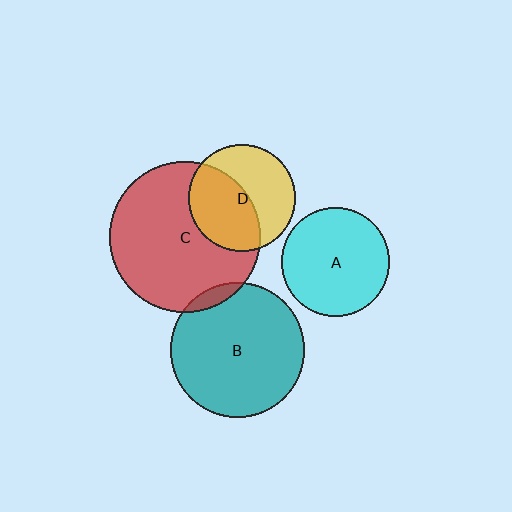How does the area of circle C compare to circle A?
Approximately 1.9 times.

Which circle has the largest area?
Circle C (red).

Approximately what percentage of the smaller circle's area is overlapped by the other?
Approximately 5%.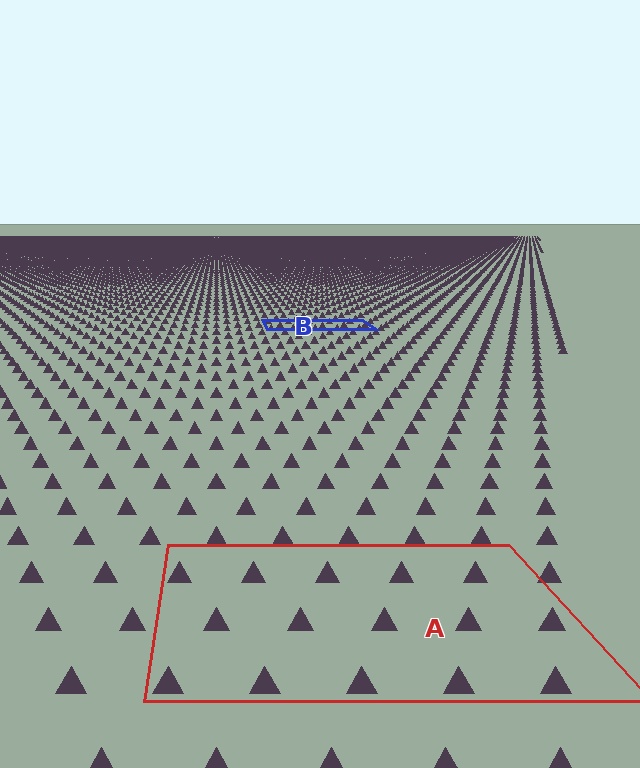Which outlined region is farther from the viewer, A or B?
Region B is farther from the viewer — the texture elements inside it appear smaller and more densely packed.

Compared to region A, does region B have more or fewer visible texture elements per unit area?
Region B has more texture elements per unit area — they are packed more densely because it is farther away.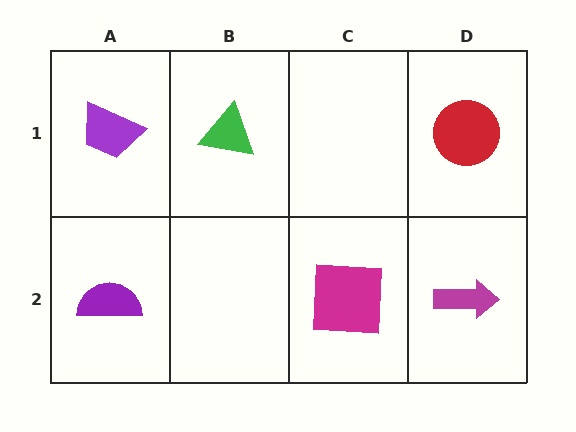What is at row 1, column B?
A green triangle.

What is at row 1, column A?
A purple trapezoid.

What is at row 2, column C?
A magenta square.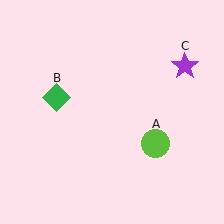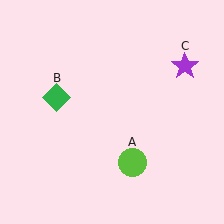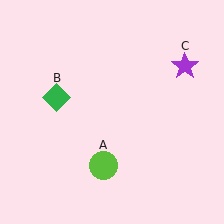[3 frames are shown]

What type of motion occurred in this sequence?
The lime circle (object A) rotated clockwise around the center of the scene.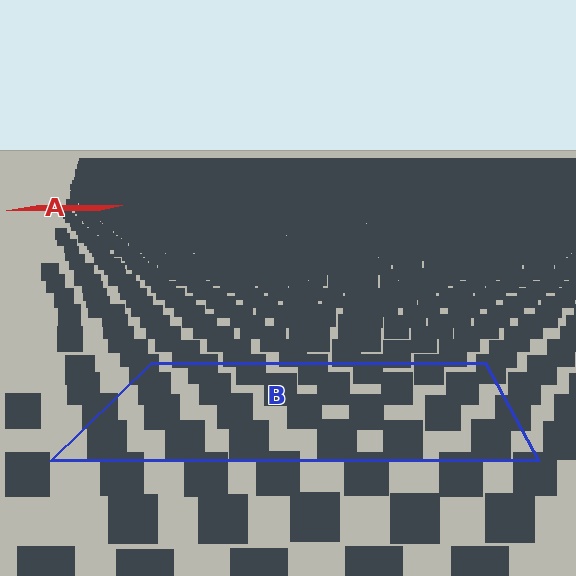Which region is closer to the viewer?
Region B is closer. The texture elements there are larger and more spread out.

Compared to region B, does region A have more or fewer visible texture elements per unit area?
Region A has more texture elements per unit area — they are packed more densely because it is farther away.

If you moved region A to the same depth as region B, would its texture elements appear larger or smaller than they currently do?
They would appear larger. At a closer depth, the same texture elements are projected at a bigger on-screen size.